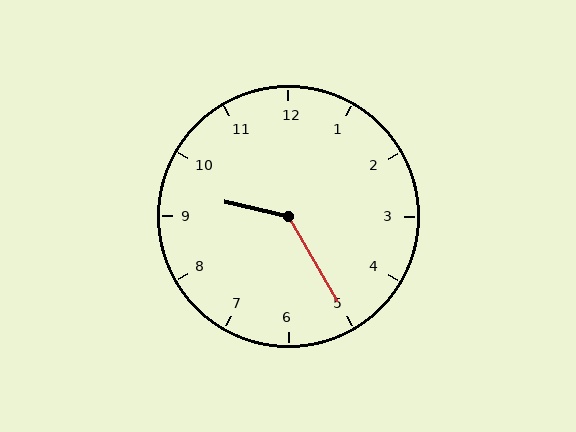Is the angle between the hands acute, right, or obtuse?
It is obtuse.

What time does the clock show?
9:25.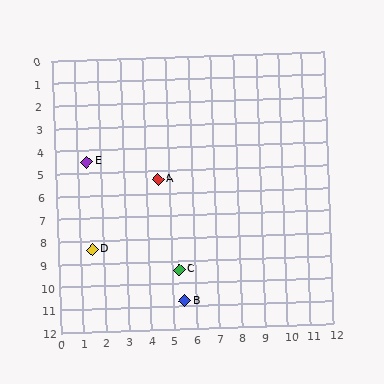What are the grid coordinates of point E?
Point E is at approximately (1.4, 4.5).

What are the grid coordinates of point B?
Point B is at approximately (5.5, 10.8).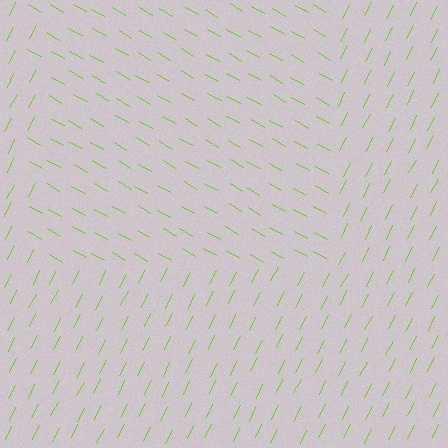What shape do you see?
I see a rectangle.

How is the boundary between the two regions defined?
The boundary is defined purely by a change in line orientation (approximately 87 degrees difference). All lines are the same color and thickness.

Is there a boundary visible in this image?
Yes, there is a texture boundary formed by a change in line orientation.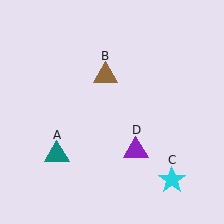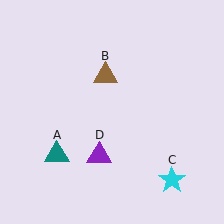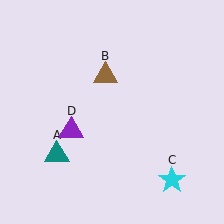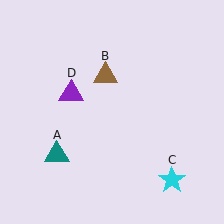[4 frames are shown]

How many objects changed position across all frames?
1 object changed position: purple triangle (object D).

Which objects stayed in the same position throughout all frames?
Teal triangle (object A) and brown triangle (object B) and cyan star (object C) remained stationary.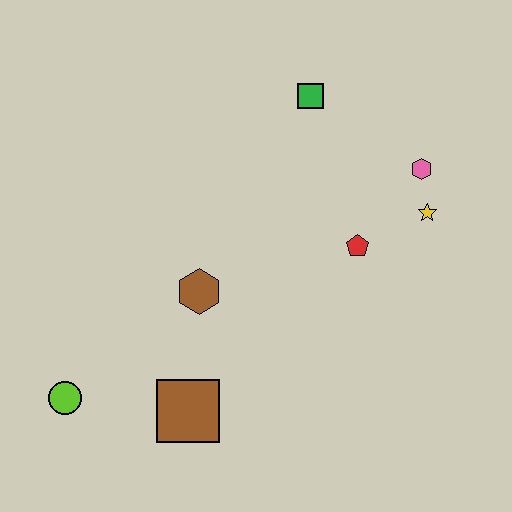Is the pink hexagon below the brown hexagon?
No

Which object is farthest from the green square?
The lime circle is farthest from the green square.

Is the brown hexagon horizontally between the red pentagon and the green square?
No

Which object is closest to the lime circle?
The brown square is closest to the lime circle.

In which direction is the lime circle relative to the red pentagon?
The lime circle is to the left of the red pentagon.